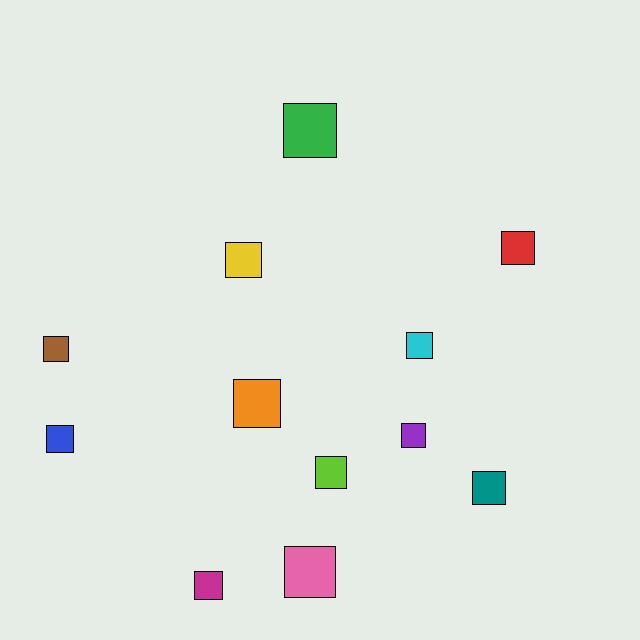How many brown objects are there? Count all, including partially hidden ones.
There is 1 brown object.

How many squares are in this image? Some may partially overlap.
There are 12 squares.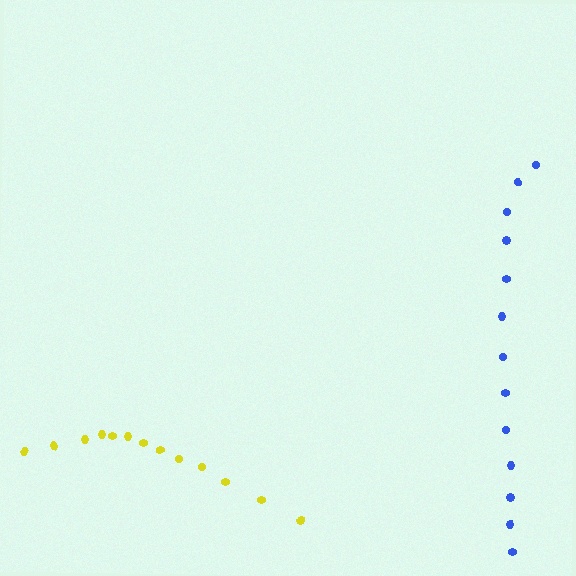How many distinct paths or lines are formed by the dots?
There are 2 distinct paths.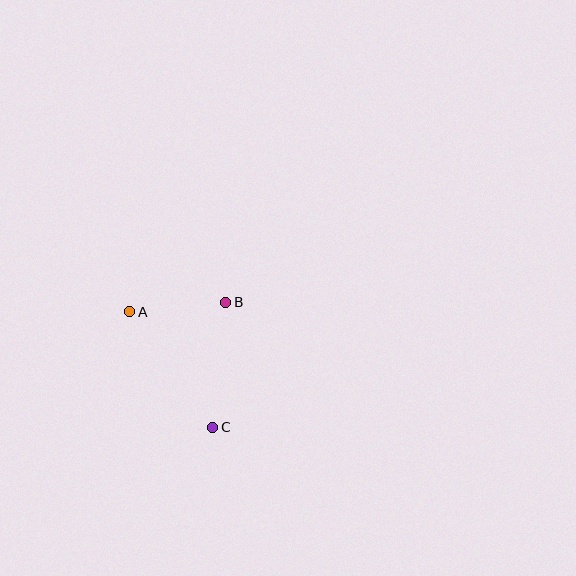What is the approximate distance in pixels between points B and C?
The distance between B and C is approximately 125 pixels.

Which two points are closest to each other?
Points A and B are closest to each other.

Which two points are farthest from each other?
Points A and C are farthest from each other.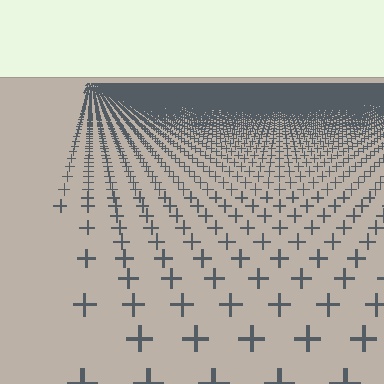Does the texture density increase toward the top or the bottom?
Density increases toward the top.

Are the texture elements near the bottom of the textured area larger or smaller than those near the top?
Larger. Near the bottom, elements are closer to the viewer and appear at a bigger on-screen size.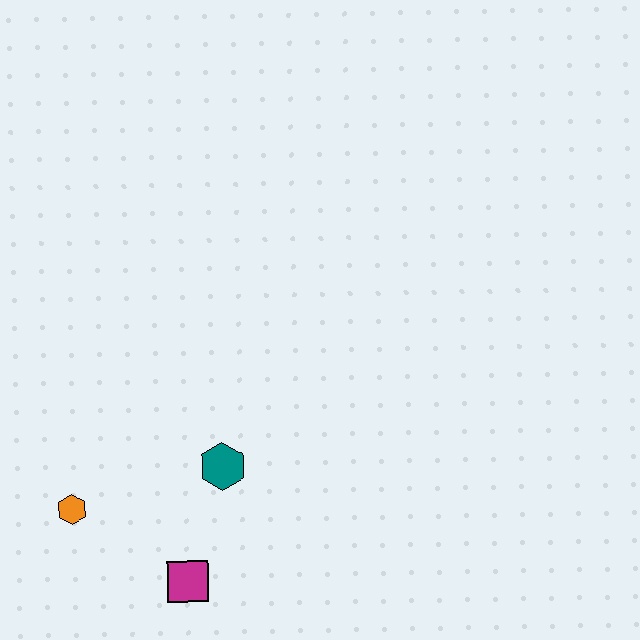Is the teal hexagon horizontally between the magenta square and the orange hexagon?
No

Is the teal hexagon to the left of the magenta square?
No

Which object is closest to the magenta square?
The teal hexagon is closest to the magenta square.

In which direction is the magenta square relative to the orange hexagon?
The magenta square is to the right of the orange hexagon.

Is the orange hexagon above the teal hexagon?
No